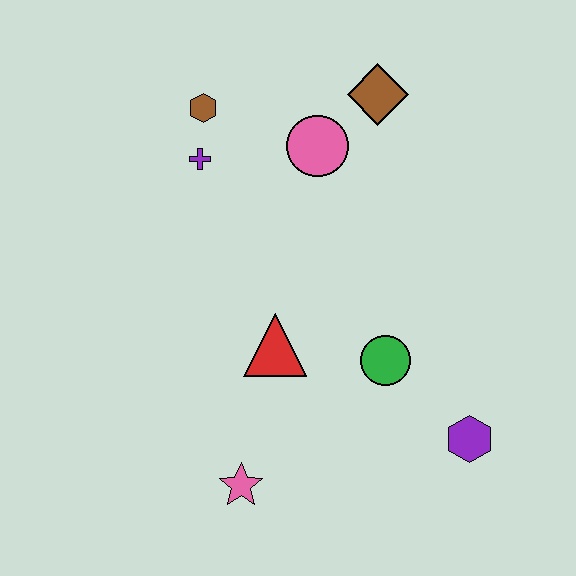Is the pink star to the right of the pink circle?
No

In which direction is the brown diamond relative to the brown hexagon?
The brown diamond is to the right of the brown hexagon.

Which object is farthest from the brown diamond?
The pink star is farthest from the brown diamond.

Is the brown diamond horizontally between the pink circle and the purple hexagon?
Yes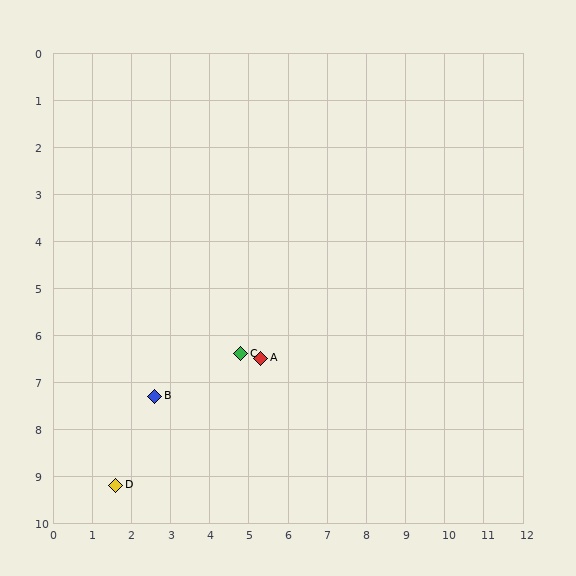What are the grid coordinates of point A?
Point A is at approximately (5.3, 6.5).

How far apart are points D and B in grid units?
Points D and B are about 2.1 grid units apart.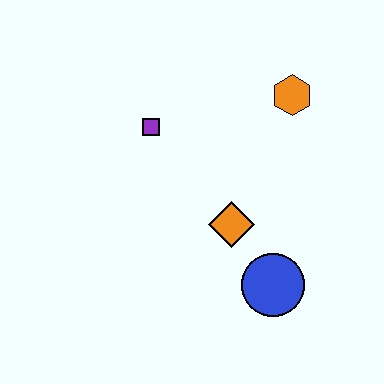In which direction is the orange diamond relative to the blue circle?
The orange diamond is above the blue circle.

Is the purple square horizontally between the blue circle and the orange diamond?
No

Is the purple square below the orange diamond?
No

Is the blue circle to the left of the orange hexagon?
Yes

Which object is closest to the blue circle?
The orange diamond is closest to the blue circle.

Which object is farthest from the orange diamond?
The orange hexagon is farthest from the orange diamond.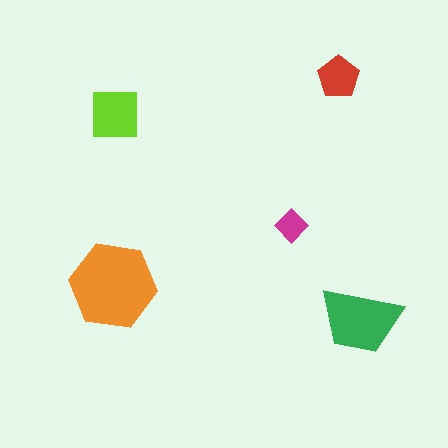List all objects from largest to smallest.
The orange hexagon, the green trapezoid, the lime square, the red pentagon, the magenta diamond.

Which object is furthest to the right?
The green trapezoid is rightmost.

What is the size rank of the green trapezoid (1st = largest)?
2nd.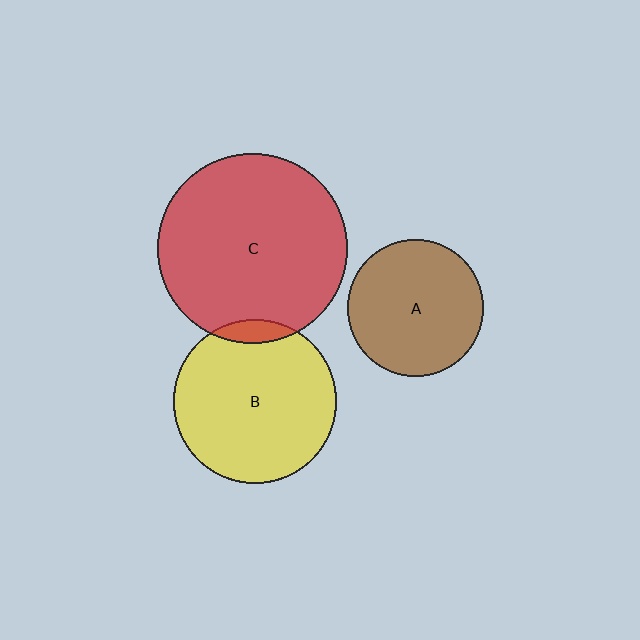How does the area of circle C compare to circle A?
Approximately 1.9 times.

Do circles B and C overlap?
Yes.